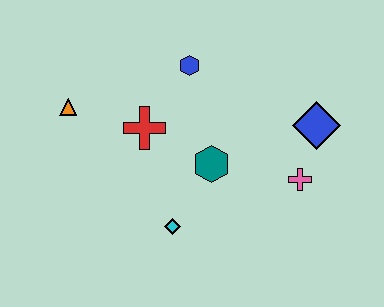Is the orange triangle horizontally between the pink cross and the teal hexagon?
No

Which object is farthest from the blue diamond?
The orange triangle is farthest from the blue diamond.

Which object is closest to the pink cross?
The blue diamond is closest to the pink cross.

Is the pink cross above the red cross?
No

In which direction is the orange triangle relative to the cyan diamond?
The orange triangle is above the cyan diamond.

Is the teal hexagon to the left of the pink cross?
Yes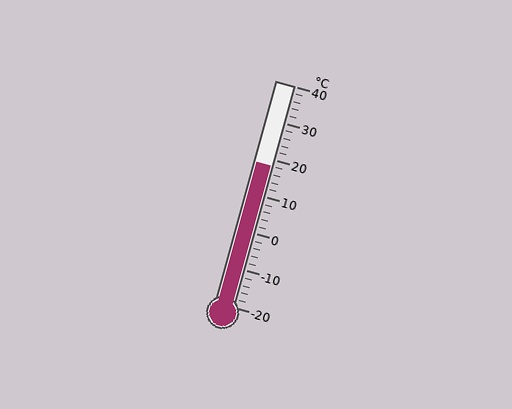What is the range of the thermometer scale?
The thermometer scale ranges from -20°C to 40°C.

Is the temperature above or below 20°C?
The temperature is below 20°C.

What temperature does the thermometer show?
The thermometer shows approximately 18°C.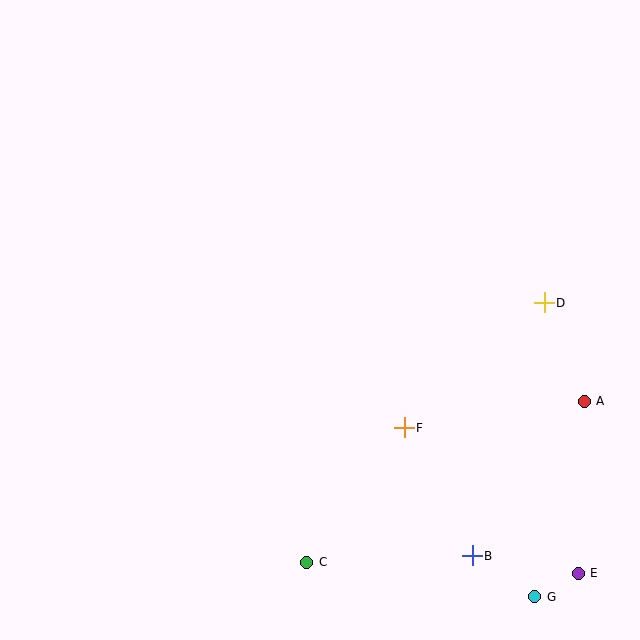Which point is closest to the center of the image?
Point F at (404, 428) is closest to the center.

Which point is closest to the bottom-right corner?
Point E is closest to the bottom-right corner.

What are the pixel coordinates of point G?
Point G is at (535, 597).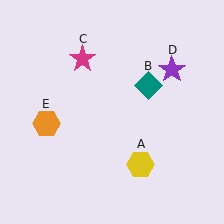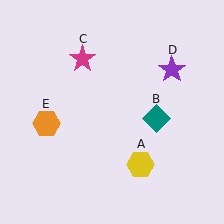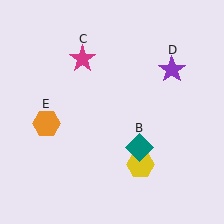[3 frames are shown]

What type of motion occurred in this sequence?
The teal diamond (object B) rotated clockwise around the center of the scene.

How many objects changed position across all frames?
1 object changed position: teal diamond (object B).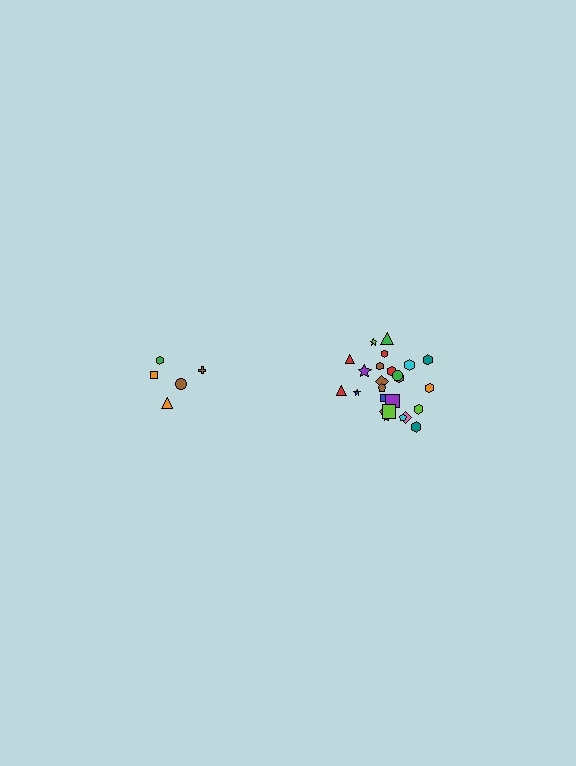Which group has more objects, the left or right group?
The right group.